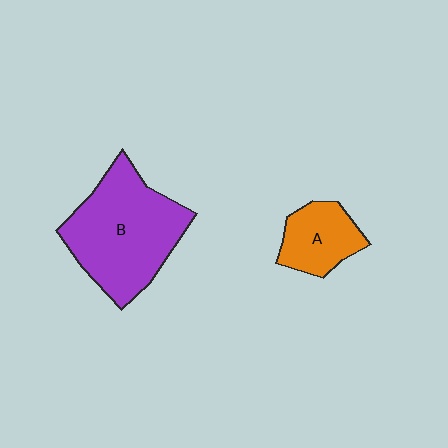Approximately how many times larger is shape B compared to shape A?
Approximately 2.4 times.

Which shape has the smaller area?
Shape A (orange).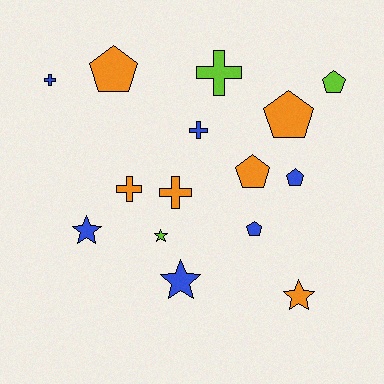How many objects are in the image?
There are 15 objects.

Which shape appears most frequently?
Pentagon, with 6 objects.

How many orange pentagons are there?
There are 3 orange pentagons.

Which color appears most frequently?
Orange, with 6 objects.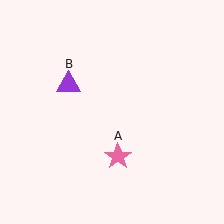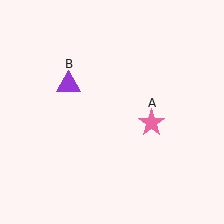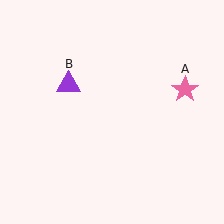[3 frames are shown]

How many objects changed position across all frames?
1 object changed position: pink star (object A).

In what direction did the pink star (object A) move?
The pink star (object A) moved up and to the right.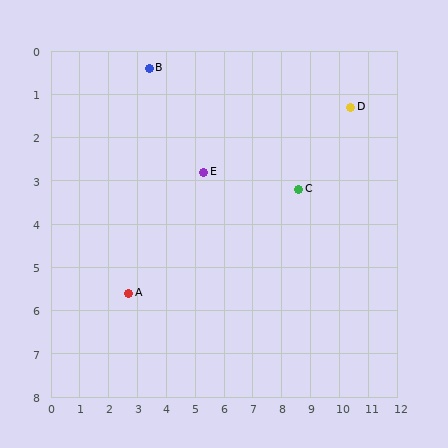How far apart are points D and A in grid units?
Points D and A are about 8.8 grid units apart.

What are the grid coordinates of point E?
Point E is at approximately (5.3, 2.8).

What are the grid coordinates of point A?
Point A is at approximately (2.7, 5.6).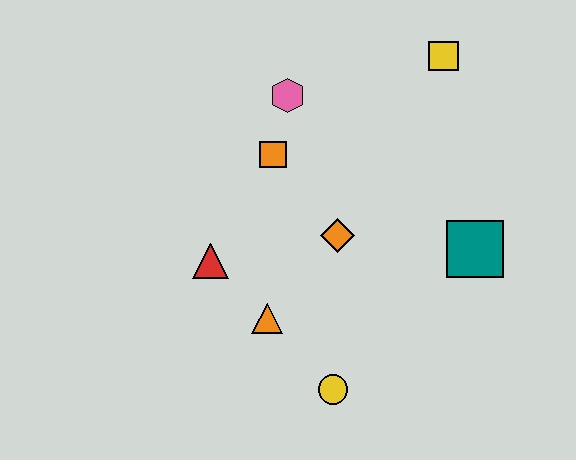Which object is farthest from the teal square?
The red triangle is farthest from the teal square.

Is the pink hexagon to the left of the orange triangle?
No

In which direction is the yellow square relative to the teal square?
The yellow square is above the teal square.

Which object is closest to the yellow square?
The pink hexagon is closest to the yellow square.